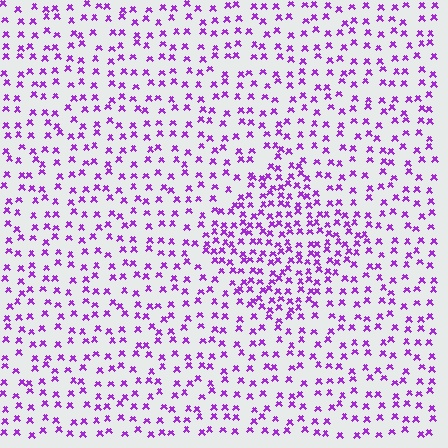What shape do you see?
I see a diamond.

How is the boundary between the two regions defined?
The boundary is defined by a change in element density (approximately 1.8x ratio). All elements are the same color, size, and shape.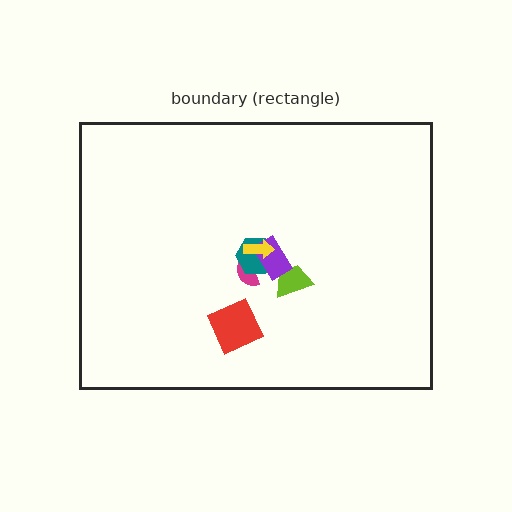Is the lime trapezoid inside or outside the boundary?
Inside.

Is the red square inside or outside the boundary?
Inside.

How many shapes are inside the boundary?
6 inside, 0 outside.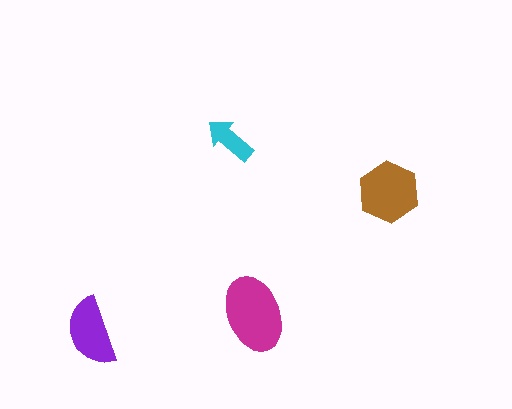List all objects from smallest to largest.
The cyan arrow, the purple semicircle, the brown hexagon, the magenta ellipse.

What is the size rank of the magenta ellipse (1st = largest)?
1st.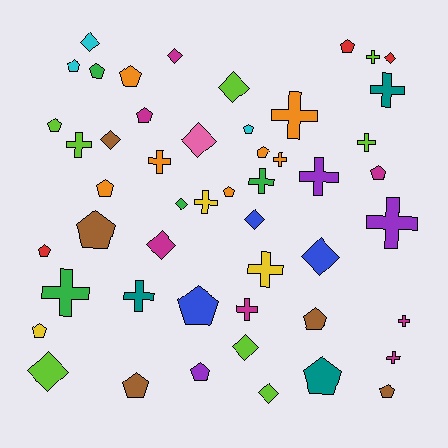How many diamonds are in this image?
There are 13 diamonds.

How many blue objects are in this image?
There are 3 blue objects.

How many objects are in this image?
There are 50 objects.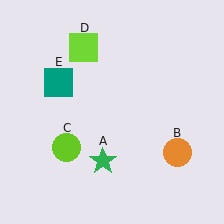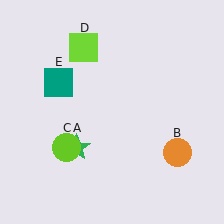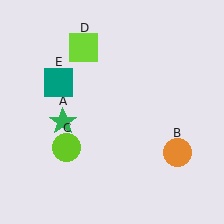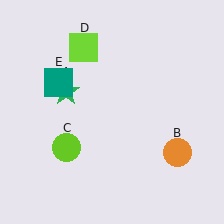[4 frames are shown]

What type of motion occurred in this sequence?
The green star (object A) rotated clockwise around the center of the scene.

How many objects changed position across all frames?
1 object changed position: green star (object A).